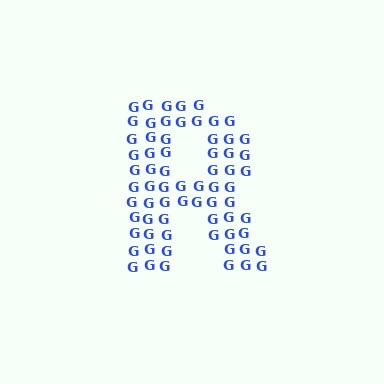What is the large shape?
The large shape is the letter R.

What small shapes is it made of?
It is made of small letter G's.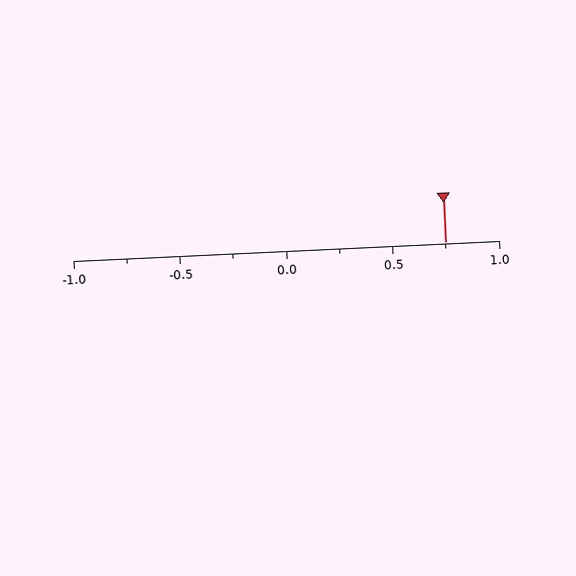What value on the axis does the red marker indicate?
The marker indicates approximately 0.75.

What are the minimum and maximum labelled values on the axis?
The axis runs from -1.0 to 1.0.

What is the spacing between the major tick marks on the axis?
The major ticks are spaced 0.5 apart.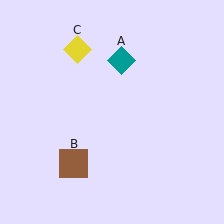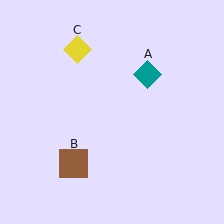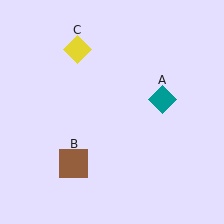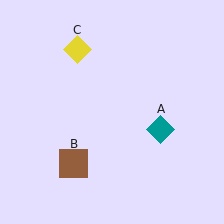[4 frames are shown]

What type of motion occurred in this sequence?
The teal diamond (object A) rotated clockwise around the center of the scene.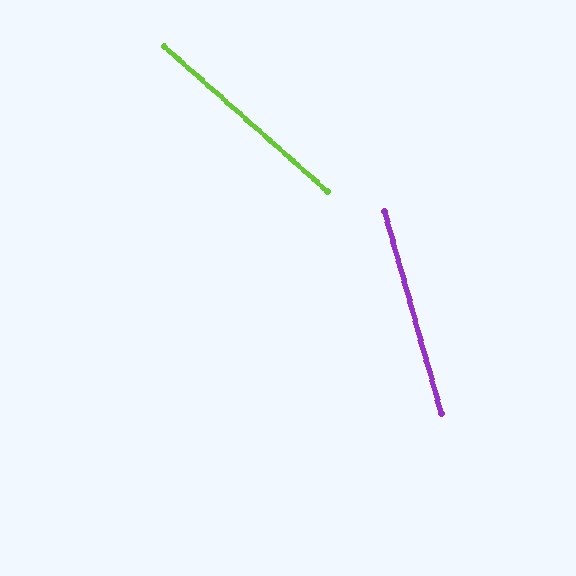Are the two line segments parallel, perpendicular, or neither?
Neither parallel nor perpendicular — they differ by about 33°.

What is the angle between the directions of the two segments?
Approximately 33 degrees.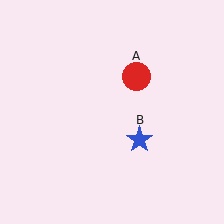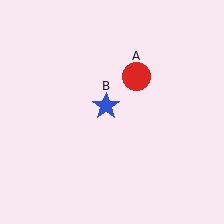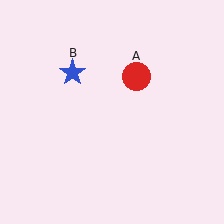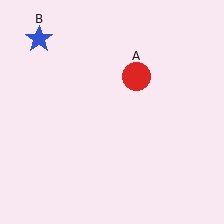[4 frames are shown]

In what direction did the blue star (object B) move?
The blue star (object B) moved up and to the left.